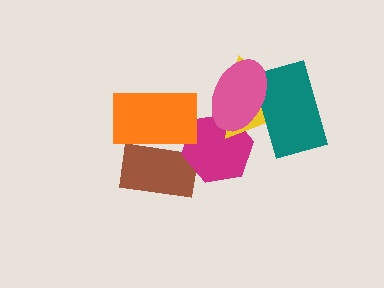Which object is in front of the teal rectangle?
The pink ellipse is in front of the teal rectangle.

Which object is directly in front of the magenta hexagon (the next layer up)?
The orange rectangle is directly in front of the magenta hexagon.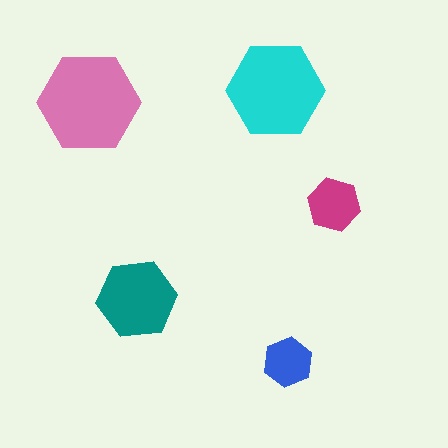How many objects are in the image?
There are 5 objects in the image.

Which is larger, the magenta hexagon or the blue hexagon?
The magenta one.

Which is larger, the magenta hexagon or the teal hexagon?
The teal one.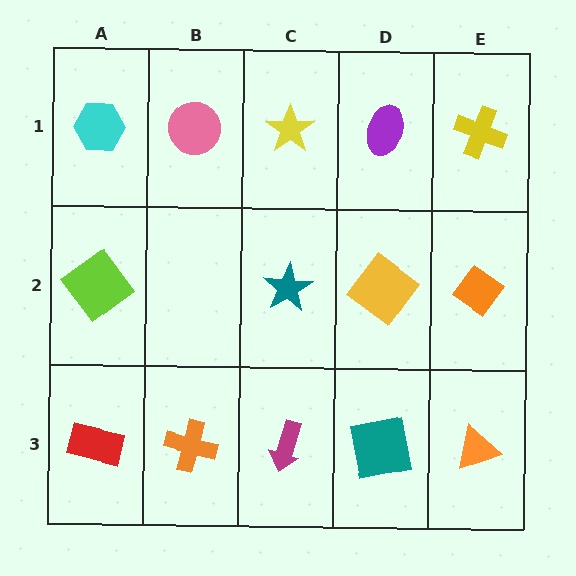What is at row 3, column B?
An orange cross.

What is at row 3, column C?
A magenta arrow.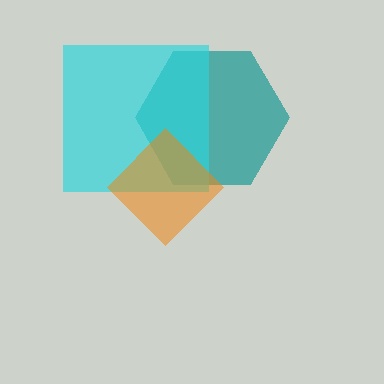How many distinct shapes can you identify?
There are 3 distinct shapes: a teal hexagon, a cyan square, an orange diamond.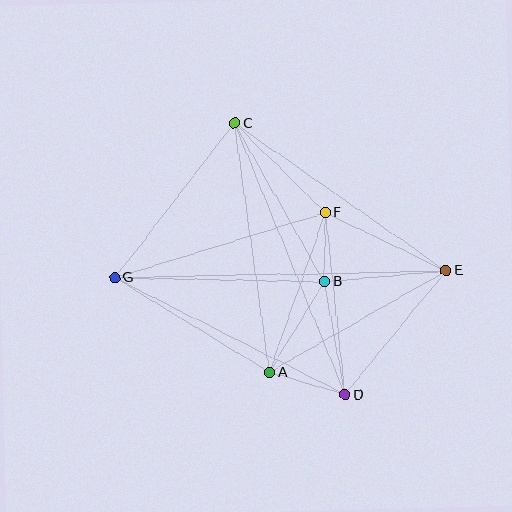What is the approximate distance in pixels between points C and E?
The distance between C and E is approximately 258 pixels.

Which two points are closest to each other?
Points B and F are closest to each other.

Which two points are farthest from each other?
Points E and G are farthest from each other.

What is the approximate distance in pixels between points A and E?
The distance between A and E is approximately 204 pixels.